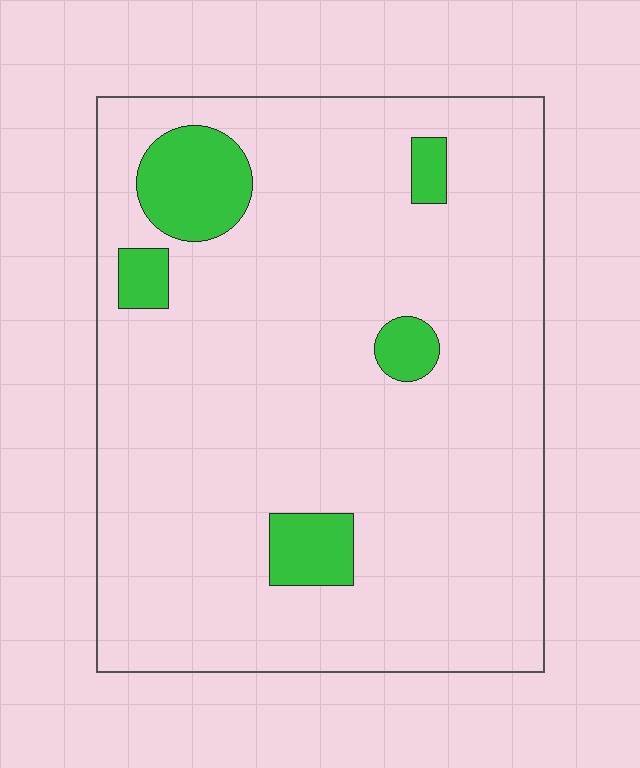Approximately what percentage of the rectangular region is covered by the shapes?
Approximately 10%.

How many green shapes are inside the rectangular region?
5.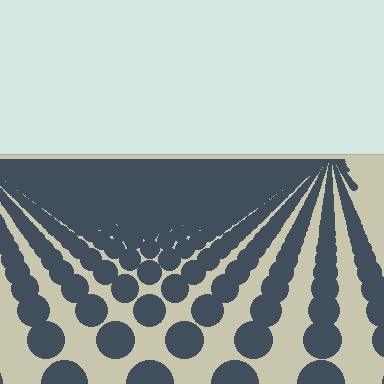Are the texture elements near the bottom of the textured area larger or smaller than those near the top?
Larger. Near the bottom, elements are closer to the viewer and appear at a bigger on-screen size.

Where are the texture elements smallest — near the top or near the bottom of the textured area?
Near the top.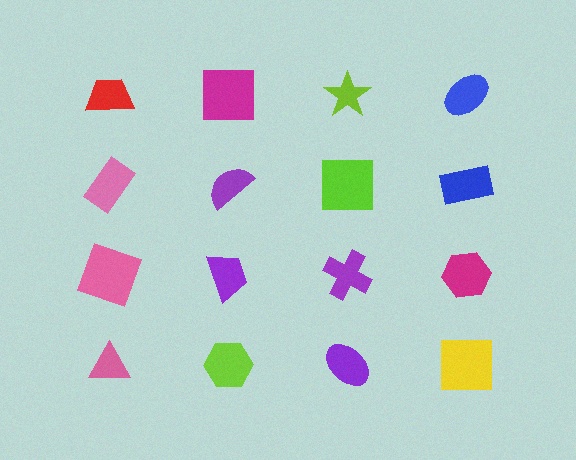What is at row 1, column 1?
A red trapezoid.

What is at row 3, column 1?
A pink square.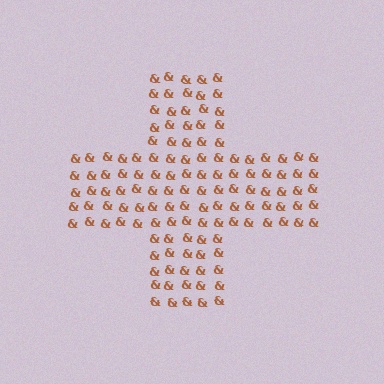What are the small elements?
The small elements are ampersands.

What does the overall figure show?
The overall figure shows a cross.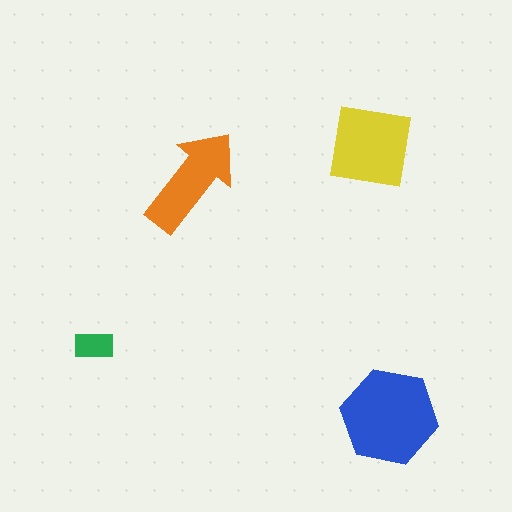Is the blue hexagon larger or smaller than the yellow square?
Larger.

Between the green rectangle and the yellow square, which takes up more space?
The yellow square.